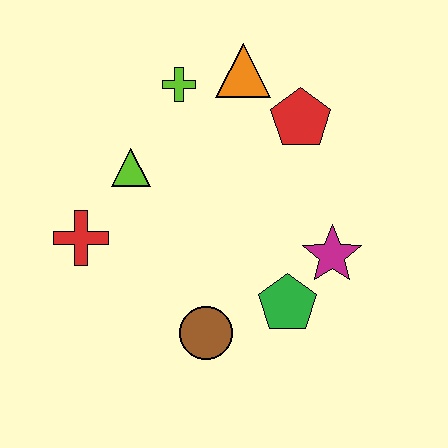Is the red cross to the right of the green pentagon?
No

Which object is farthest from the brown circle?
The orange triangle is farthest from the brown circle.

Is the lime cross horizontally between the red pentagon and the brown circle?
No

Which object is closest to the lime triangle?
The red cross is closest to the lime triangle.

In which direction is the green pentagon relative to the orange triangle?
The green pentagon is below the orange triangle.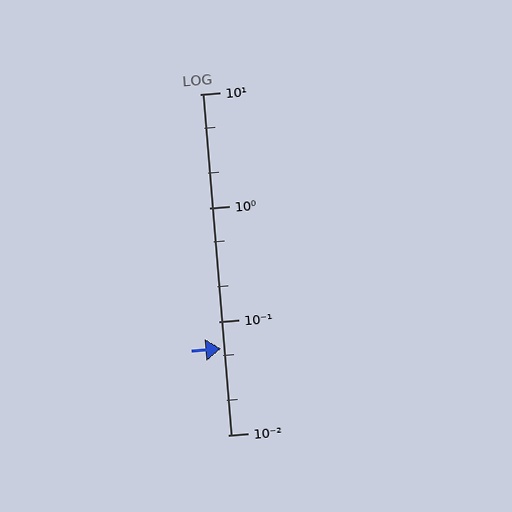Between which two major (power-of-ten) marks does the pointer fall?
The pointer is between 0.01 and 0.1.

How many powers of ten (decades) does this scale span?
The scale spans 3 decades, from 0.01 to 10.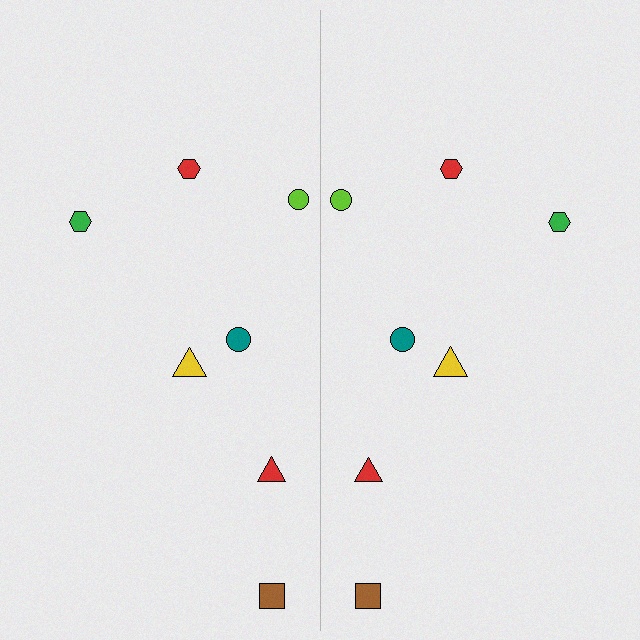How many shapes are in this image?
There are 14 shapes in this image.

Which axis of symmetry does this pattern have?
The pattern has a vertical axis of symmetry running through the center of the image.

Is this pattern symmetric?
Yes, this pattern has bilateral (reflection) symmetry.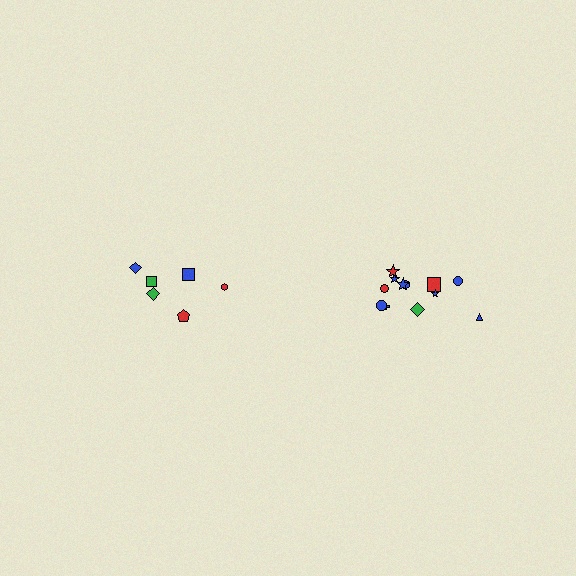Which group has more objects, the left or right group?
The right group.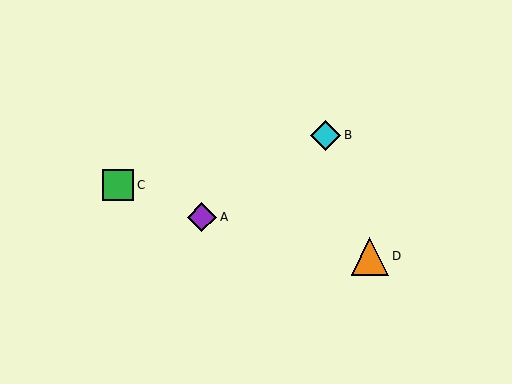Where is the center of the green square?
The center of the green square is at (118, 185).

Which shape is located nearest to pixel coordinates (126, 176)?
The green square (labeled C) at (118, 185) is nearest to that location.